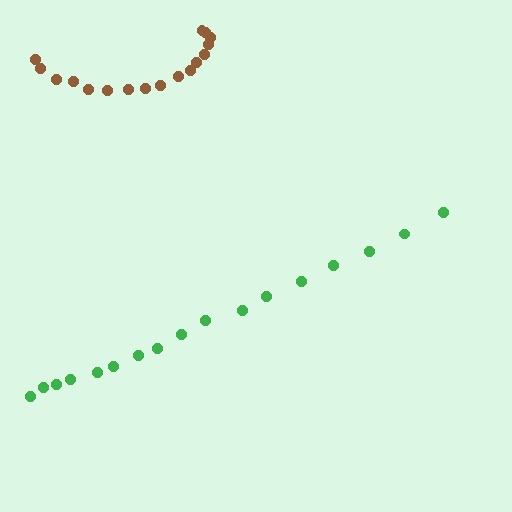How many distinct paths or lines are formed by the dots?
There are 2 distinct paths.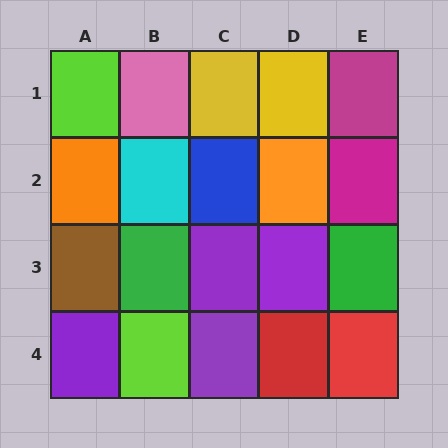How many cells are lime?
2 cells are lime.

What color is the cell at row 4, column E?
Red.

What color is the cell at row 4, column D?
Red.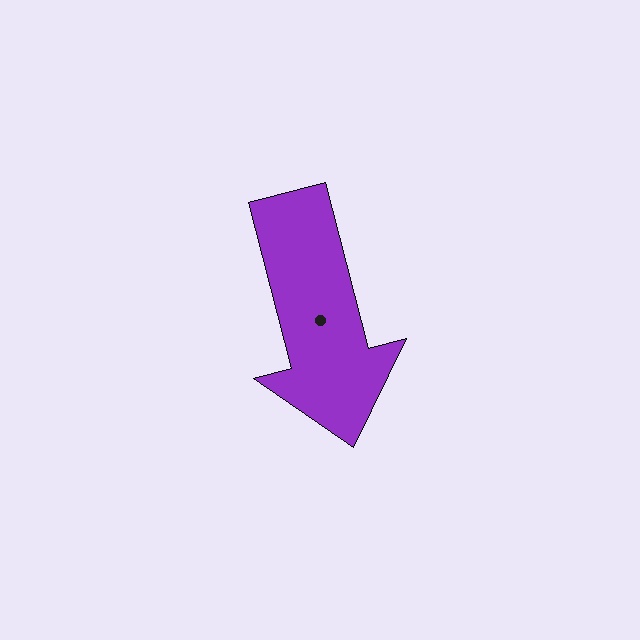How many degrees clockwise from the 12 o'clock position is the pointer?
Approximately 165 degrees.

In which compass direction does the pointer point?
South.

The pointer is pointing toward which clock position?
Roughly 6 o'clock.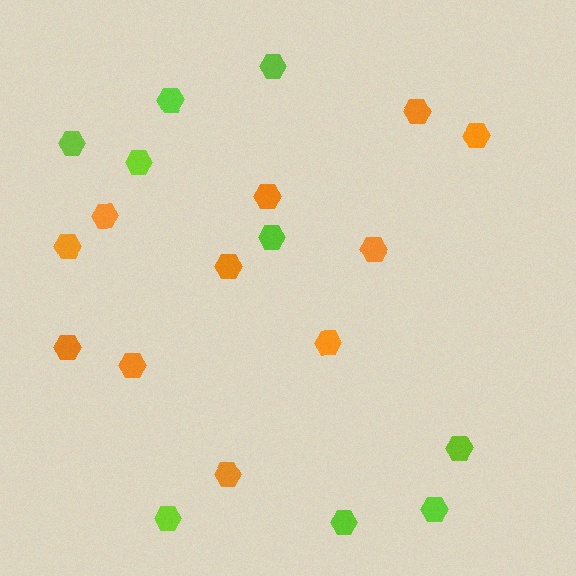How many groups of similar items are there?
There are 2 groups: one group of orange hexagons (11) and one group of lime hexagons (9).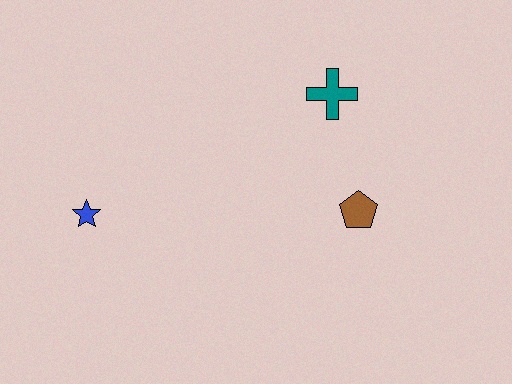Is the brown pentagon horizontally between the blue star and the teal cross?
No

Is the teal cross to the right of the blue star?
Yes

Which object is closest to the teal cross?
The brown pentagon is closest to the teal cross.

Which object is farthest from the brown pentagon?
The blue star is farthest from the brown pentagon.